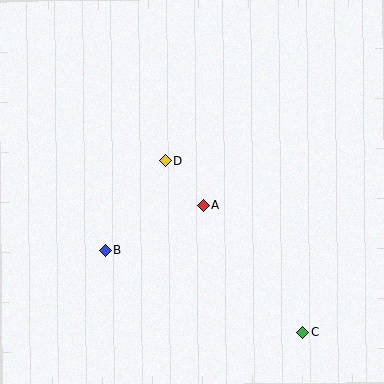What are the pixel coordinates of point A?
Point A is at (203, 205).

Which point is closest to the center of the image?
Point A at (203, 205) is closest to the center.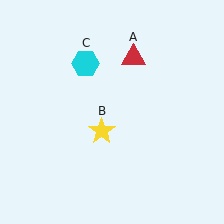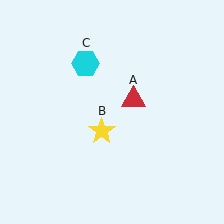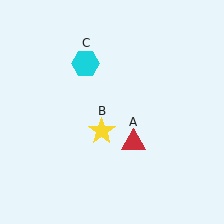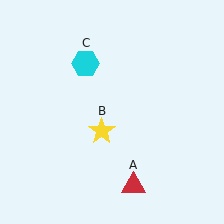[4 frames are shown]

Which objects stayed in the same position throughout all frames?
Yellow star (object B) and cyan hexagon (object C) remained stationary.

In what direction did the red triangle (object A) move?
The red triangle (object A) moved down.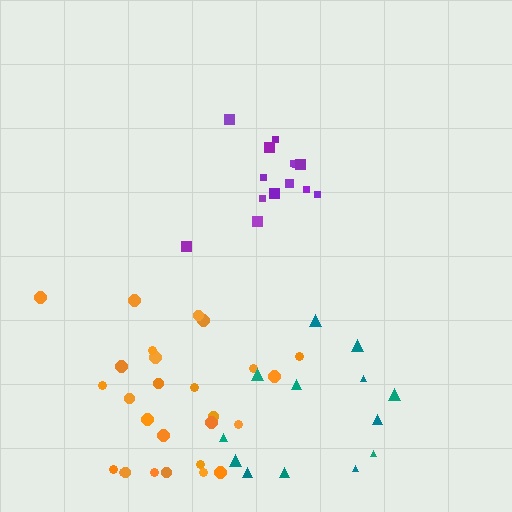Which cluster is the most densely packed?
Purple.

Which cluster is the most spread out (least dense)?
Teal.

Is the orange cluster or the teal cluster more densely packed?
Orange.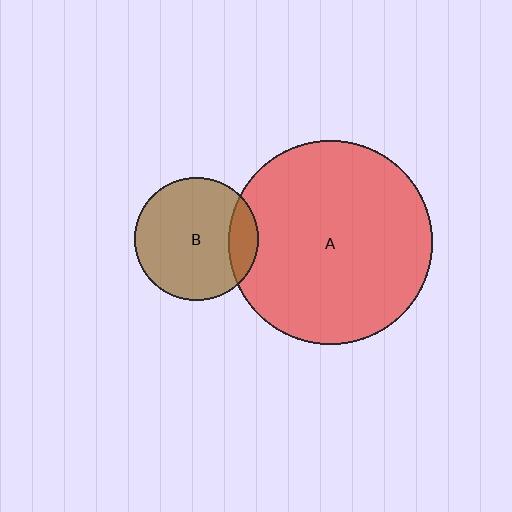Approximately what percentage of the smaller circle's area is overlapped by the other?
Approximately 15%.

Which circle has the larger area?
Circle A (red).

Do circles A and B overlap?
Yes.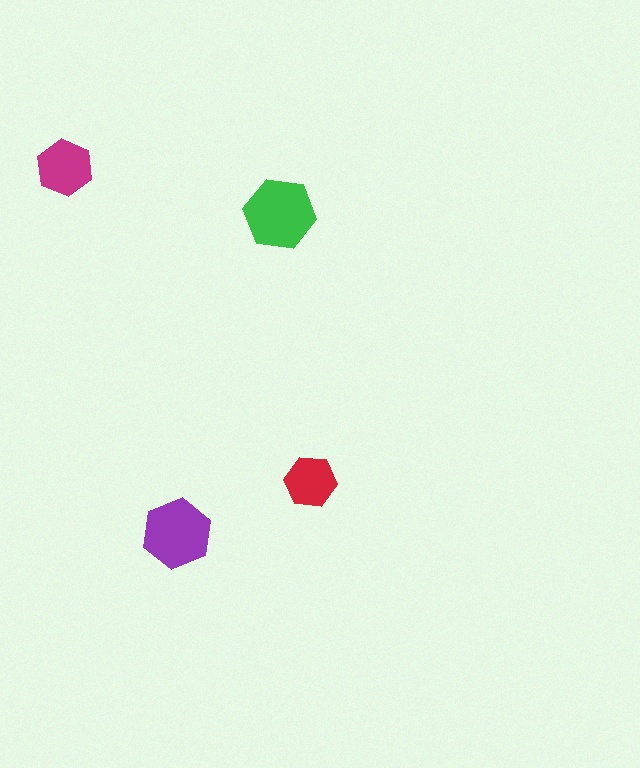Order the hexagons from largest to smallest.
the green one, the purple one, the magenta one, the red one.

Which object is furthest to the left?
The magenta hexagon is leftmost.